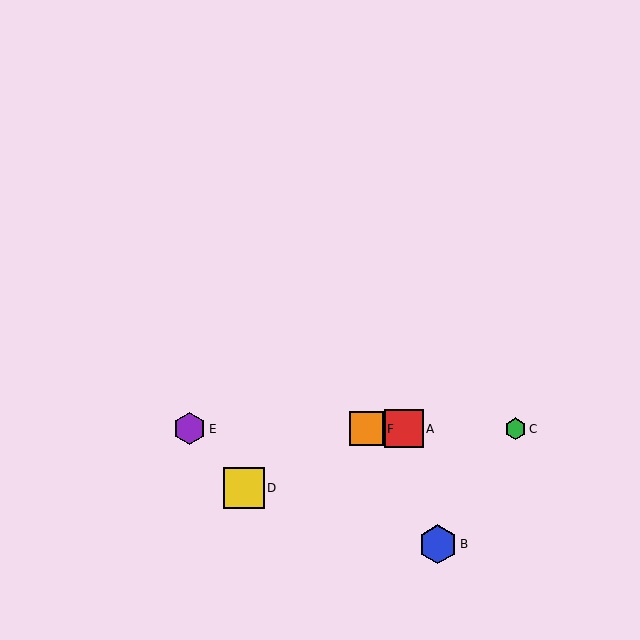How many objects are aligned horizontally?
4 objects (A, C, E, F) are aligned horizontally.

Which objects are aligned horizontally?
Objects A, C, E, F are aligned horizontally.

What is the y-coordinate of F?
Object F is at y≈429.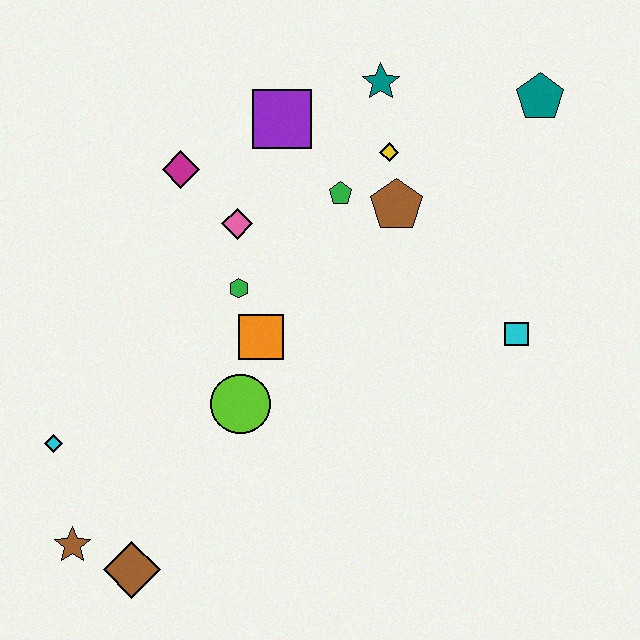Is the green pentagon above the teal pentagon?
No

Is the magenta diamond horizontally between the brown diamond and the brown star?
No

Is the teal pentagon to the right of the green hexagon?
Yes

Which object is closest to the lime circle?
The orange square is closest to the lime circle.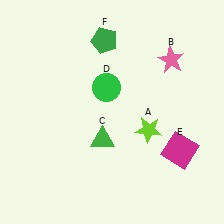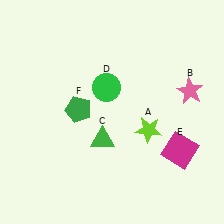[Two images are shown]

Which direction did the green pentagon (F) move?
The green pentagon (F) moved down.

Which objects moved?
The objects that moved are: the pink star (B), the green pentagon (F).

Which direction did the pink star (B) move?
The pink star (B) moved down.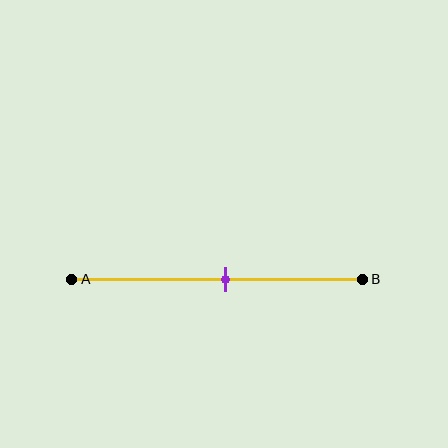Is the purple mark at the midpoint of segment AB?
Yes, the mark is approximately at the midpoint.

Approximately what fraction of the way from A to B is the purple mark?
The purple mark is approximately 55% of the way from A to B.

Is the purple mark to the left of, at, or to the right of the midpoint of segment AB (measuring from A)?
The purple mark is approximately at the midpoint of segment AB.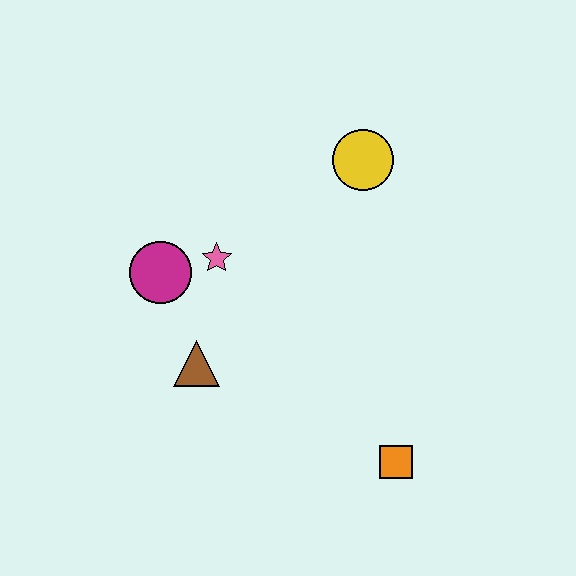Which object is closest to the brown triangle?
The magenta circle is closest to the brown triangle.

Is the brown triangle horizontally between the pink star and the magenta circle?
Yes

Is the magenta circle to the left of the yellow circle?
Yes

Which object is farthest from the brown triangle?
The yellow circle is farthest from the brown triangle.